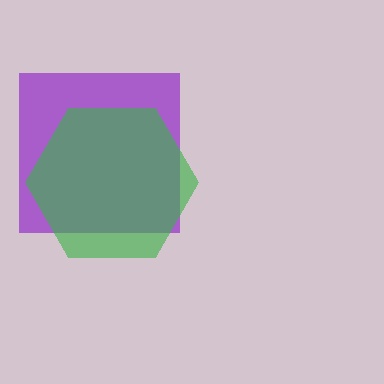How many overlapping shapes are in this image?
There are 2 overlapping shapes in the image.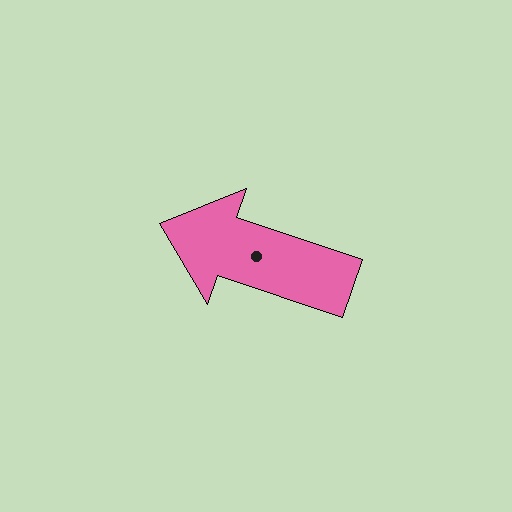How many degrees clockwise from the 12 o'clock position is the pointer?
Approximately 288 degrees.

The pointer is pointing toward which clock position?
Roughly 10 o'clock.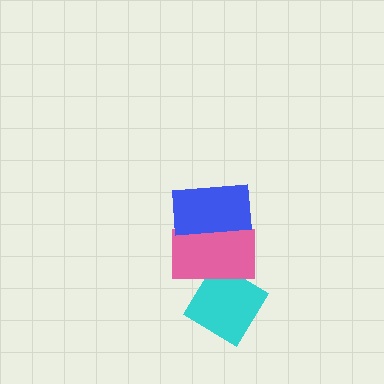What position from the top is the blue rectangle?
The blue rectangle is 1st from the top.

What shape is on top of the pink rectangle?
The blue rectangle is on top of the pink rectangle.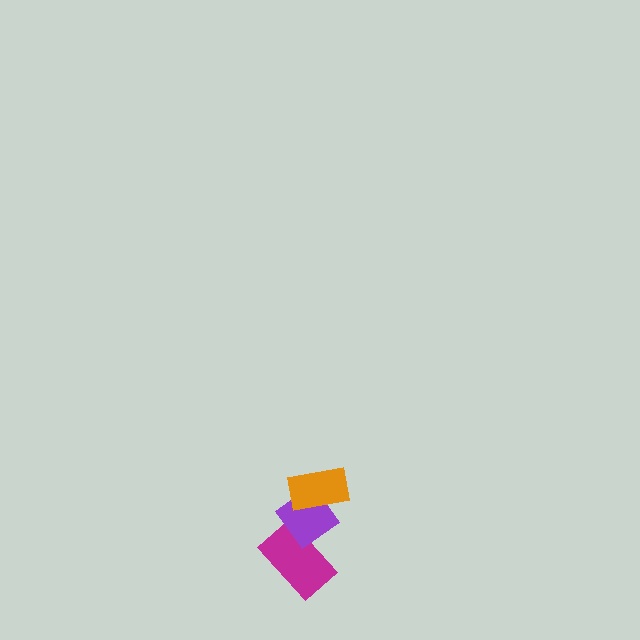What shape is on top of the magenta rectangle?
The purple diamond is on top of the magenta rectangle.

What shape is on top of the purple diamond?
The orange rectangle is on top of the purple diamond.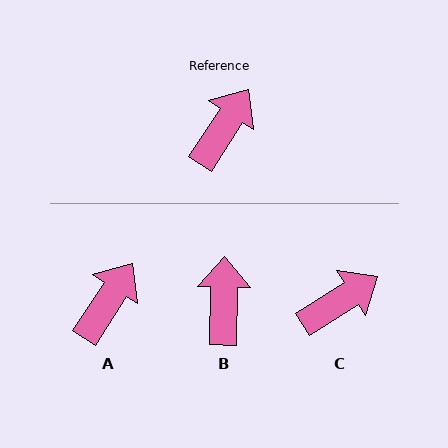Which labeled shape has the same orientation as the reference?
A.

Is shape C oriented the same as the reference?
No, it is off by about 25 degrees.